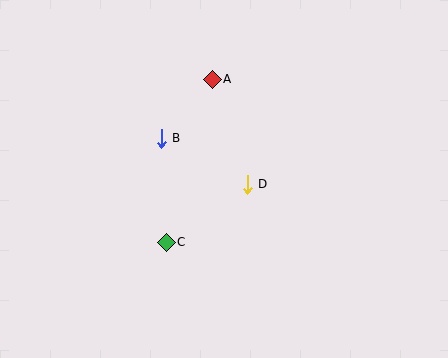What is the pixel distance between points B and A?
The distance between B and A is 78 pixels.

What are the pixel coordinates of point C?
Point C is at (166, 242).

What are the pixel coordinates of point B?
Point B is at (161, 138).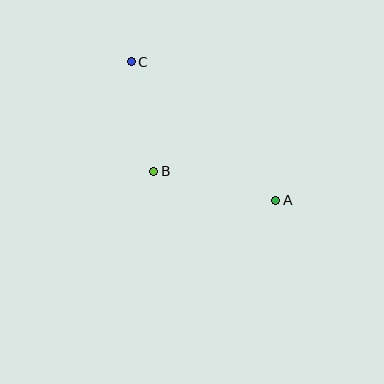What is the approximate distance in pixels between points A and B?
The distance between A and B is approximately 125 pixels.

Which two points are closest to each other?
Points B and C are closest to each other.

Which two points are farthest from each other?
Points A and C are farthest from each other.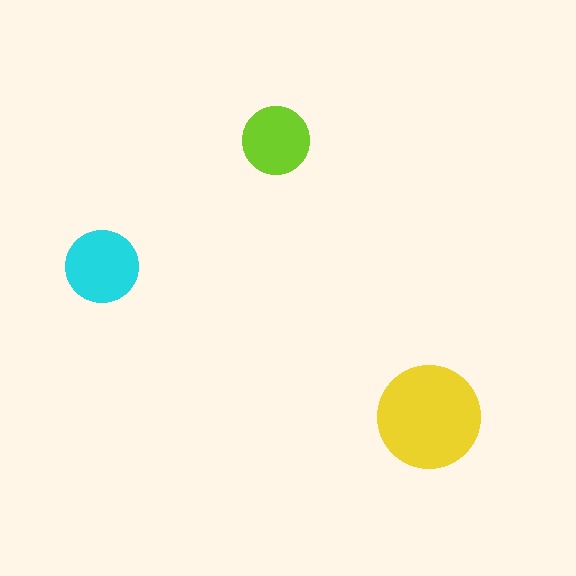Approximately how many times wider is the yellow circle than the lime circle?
About 1.5 times wider.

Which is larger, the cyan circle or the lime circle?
The cyan one.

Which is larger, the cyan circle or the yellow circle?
The yellow one.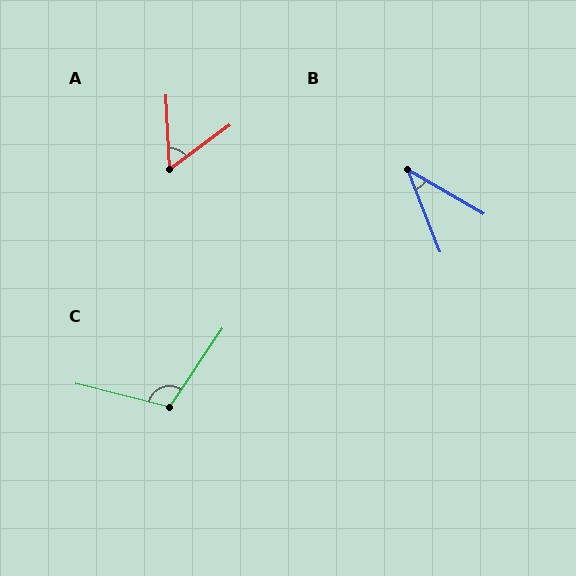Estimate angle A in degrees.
Approximately 56 degrees.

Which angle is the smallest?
B, at approximately 39 degrees.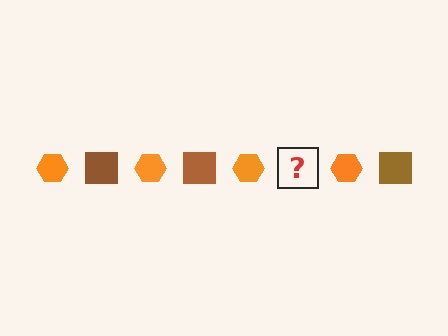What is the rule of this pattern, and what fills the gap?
The rule is that the pattern alternates between orange hexagon and brown square. The gap should be filled with a brown square.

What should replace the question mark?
The question mark should be replaced with a brown square.